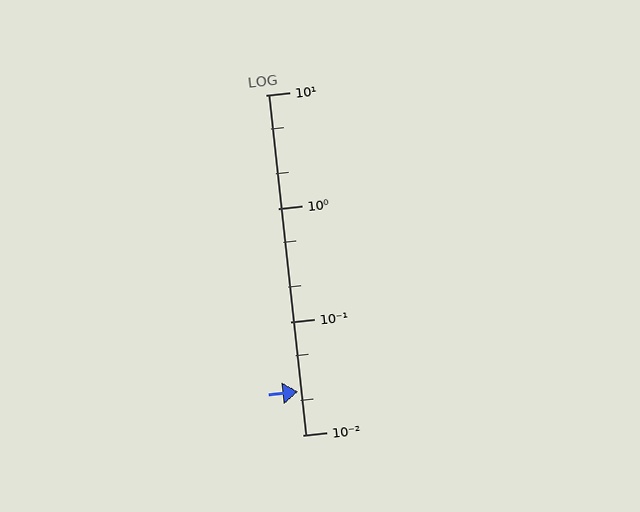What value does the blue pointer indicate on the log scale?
The pointer indicates approximately 0.024.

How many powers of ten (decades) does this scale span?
The scale spans 3 decades, from 0.01 to 10.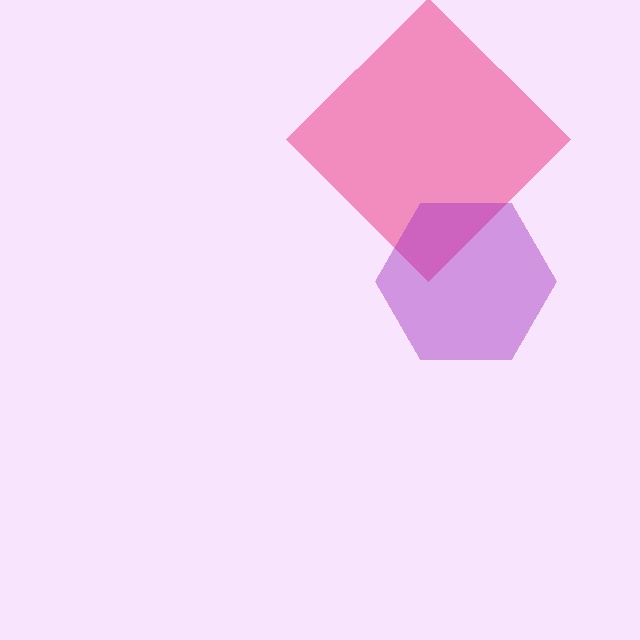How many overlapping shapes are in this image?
There are 2 overlapping shapes in the image.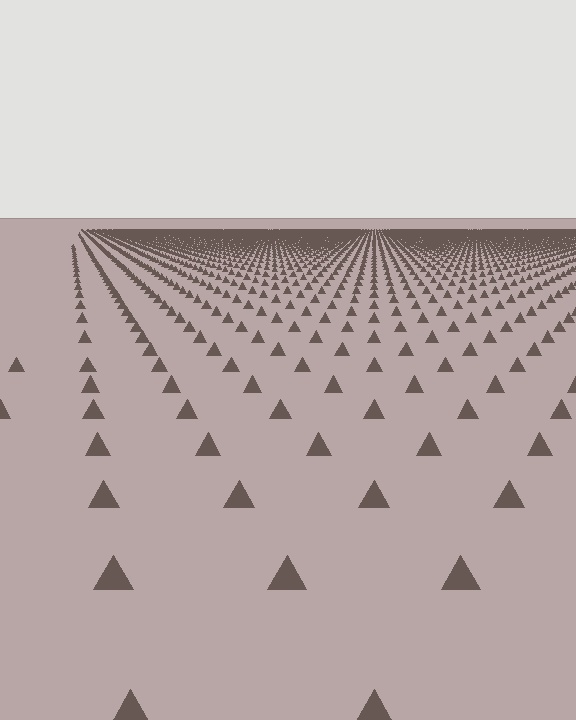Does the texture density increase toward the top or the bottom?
Density increases toward the top.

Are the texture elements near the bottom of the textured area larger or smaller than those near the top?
Larger. Near the bottom, elements are closer to the viewer and appear at a bigger on-screen size.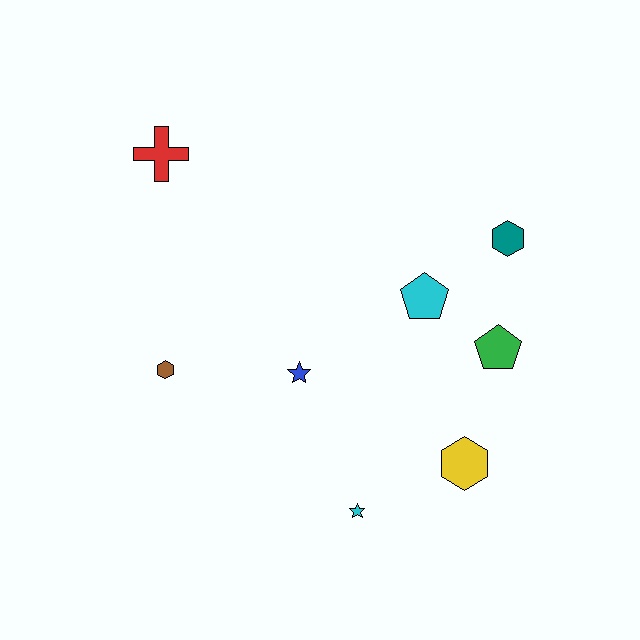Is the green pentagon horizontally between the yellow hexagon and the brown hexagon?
No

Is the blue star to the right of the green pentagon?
No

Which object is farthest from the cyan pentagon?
The red cross is farthest from the cyan pentagon.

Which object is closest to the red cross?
The brown hexagon is closest to the red cross.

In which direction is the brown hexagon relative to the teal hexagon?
The brown hexagon is to the left of the teal hexagon.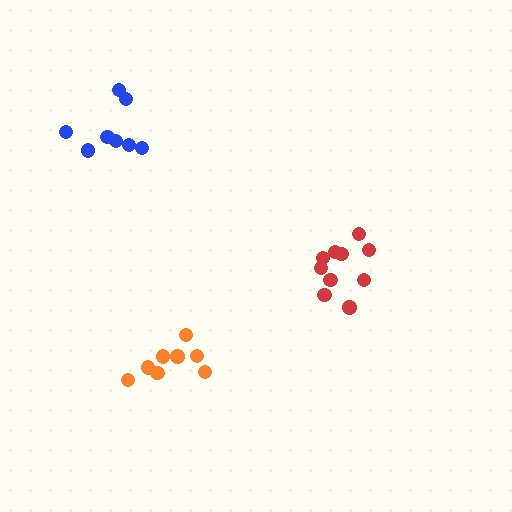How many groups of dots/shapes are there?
There are 3 groups.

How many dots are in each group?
Group 1: 10 dots, Group 2: 8 dots, Group 3: 8 dots (26 total).